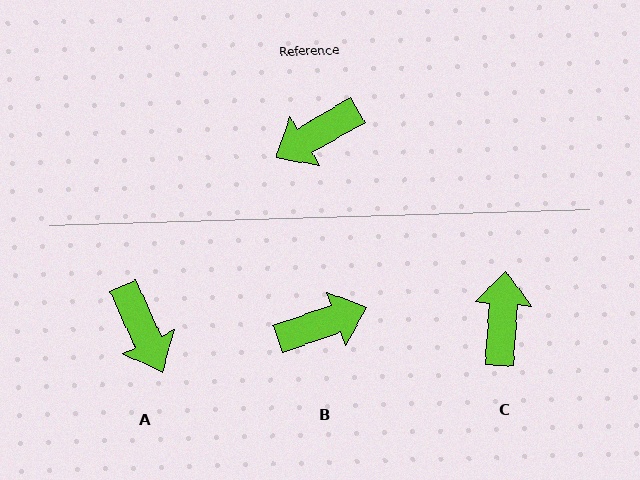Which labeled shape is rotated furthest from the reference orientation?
B, about 169 degrees away.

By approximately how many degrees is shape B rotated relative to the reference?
Approximately 169 degrees counter-clockwise.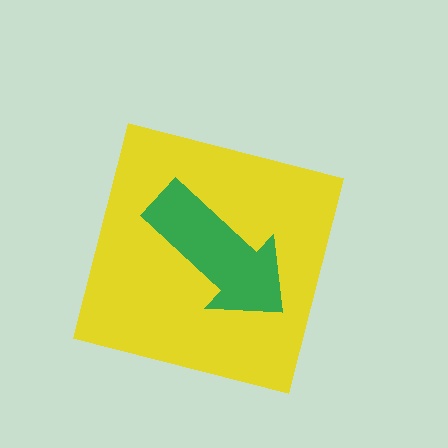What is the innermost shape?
The green arrow.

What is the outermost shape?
The yellow square.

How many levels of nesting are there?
2.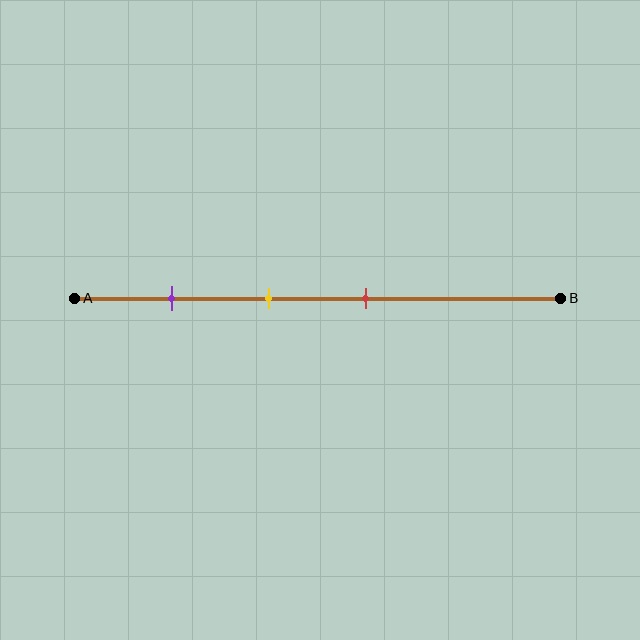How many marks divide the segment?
There are 3 marks dividing the segment.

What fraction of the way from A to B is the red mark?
The red mark is approximately 60% (0.6) of the way from A to B.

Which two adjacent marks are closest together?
The yellow and red marks are the closest adjacent pair.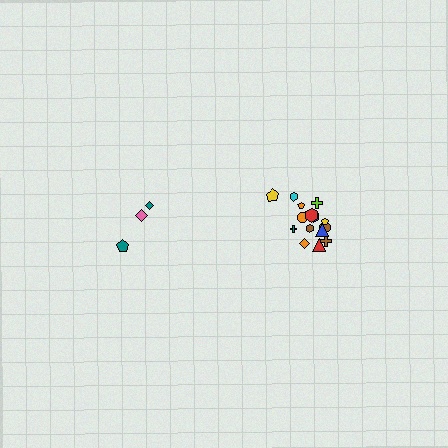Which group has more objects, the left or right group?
The right group.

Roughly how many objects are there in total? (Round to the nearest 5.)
Roughly 20 objects in total.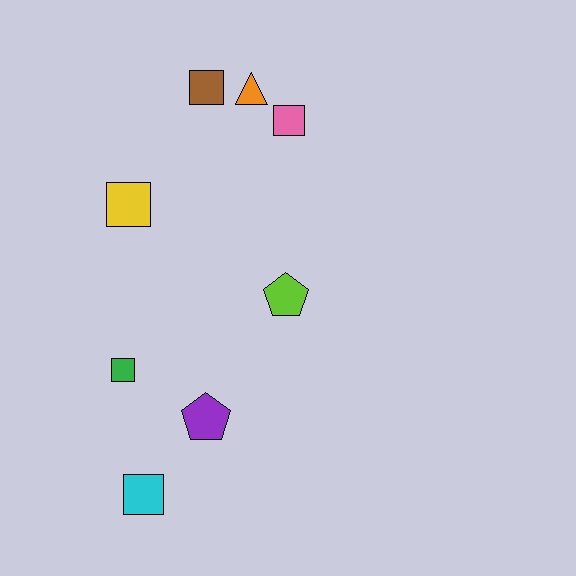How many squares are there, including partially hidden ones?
There are 5 squares.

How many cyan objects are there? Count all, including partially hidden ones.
There is 1 cyan object.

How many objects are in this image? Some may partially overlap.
There are 8 objects.